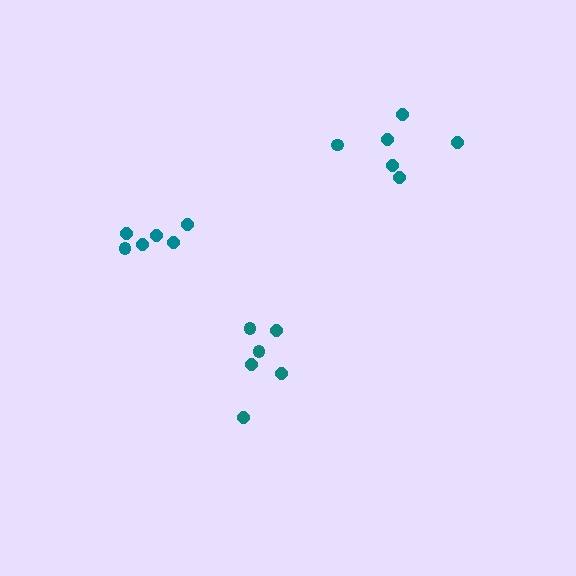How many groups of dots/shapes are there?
There are 3 groups.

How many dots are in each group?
Group 1: 6 dots, Group 2: 6 dots, Group 3: 6 dots (18 total).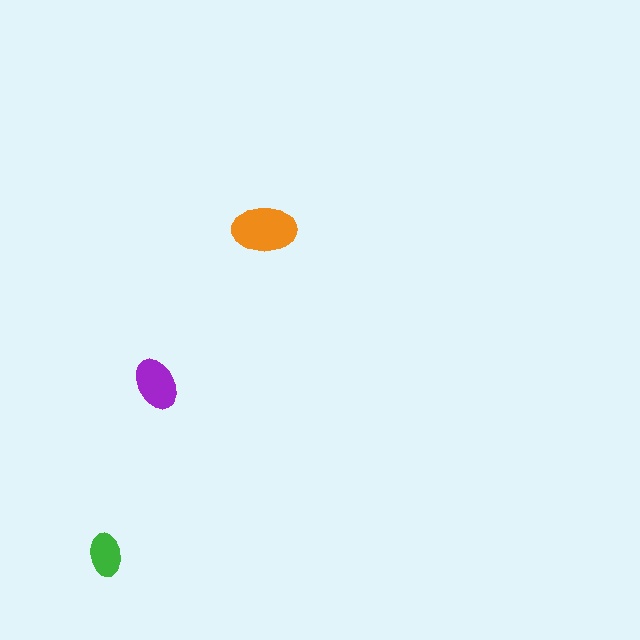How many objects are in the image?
There are 3 objects in the image.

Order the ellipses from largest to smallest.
the orange one, the purple one, the green one.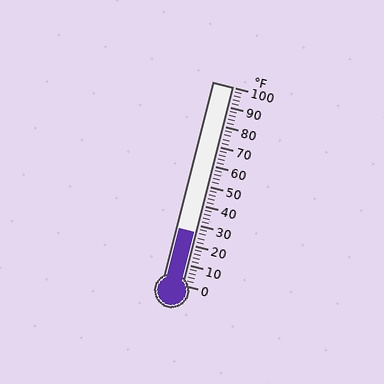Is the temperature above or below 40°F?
The temperature is below 40°F.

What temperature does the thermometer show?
The thermometer shows approximately 26°F.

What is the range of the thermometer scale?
The thermometer scale ranges from 0°F to 100°F.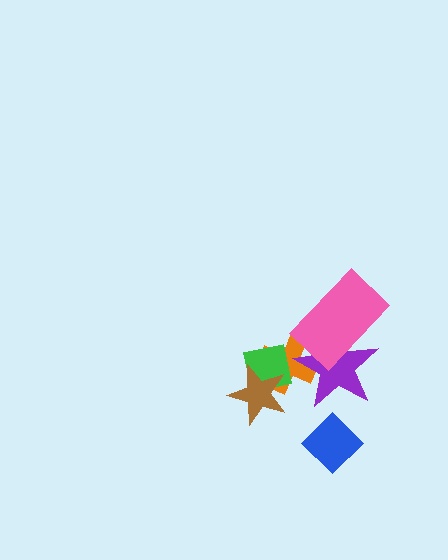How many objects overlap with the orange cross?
3 objects overlap with the orange cross.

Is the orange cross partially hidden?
Yes, it is partially covered by another shape.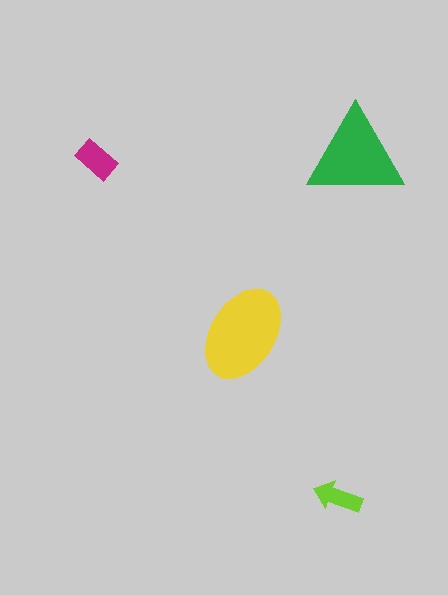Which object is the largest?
The yellow ellipse.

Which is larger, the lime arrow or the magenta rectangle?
The magenta rectangle.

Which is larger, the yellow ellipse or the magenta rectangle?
The yellow ellipse.